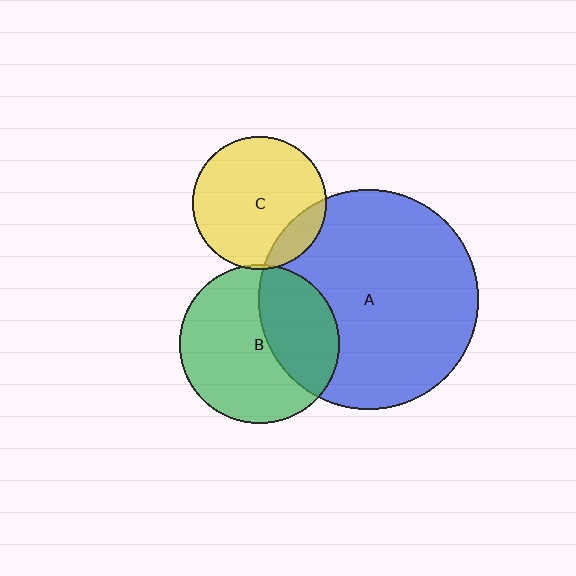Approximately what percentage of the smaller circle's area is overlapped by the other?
Approximately 15%.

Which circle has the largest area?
Circle A (blue).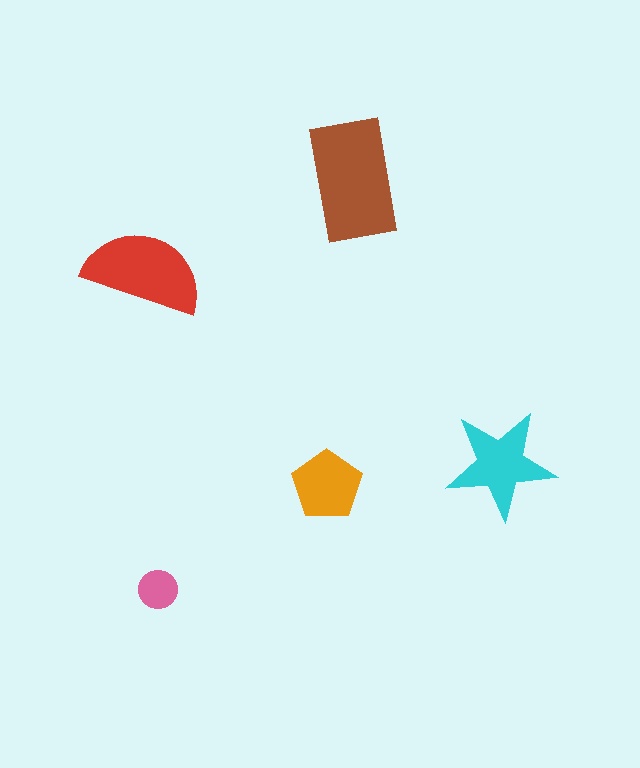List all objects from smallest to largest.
The pink circle, the orange pentagon, the cyan star, the red semicircle, the brown rectangle.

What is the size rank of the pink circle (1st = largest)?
5th.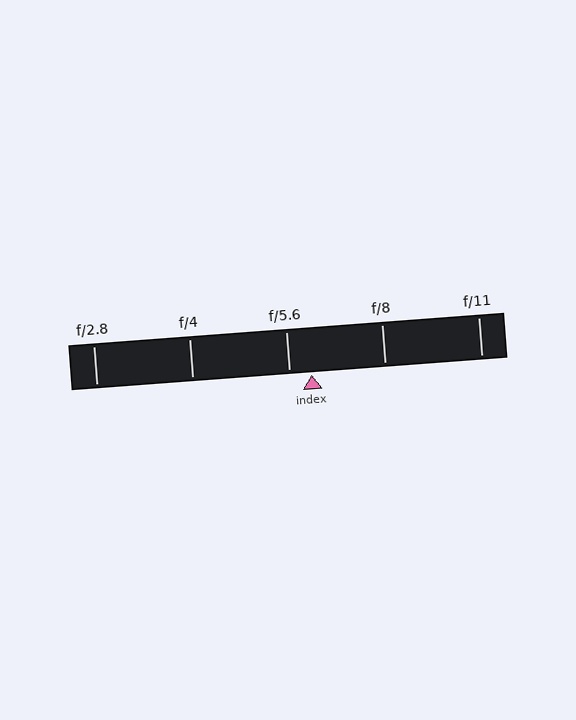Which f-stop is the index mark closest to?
The index mark is closest to f/5.6.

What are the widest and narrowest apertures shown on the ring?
The widest aperture shown is f/2.8 and the narrowest is f/11.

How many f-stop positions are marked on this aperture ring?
There are 5 f-stop positions marked.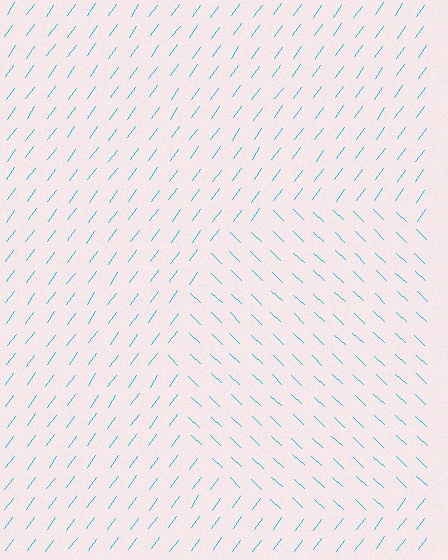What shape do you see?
I see a circle.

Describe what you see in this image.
The image is filled with small cyan line segments. A circle region in the image has lines oriented differently from the surrounding lines, creating a visible texture boundary.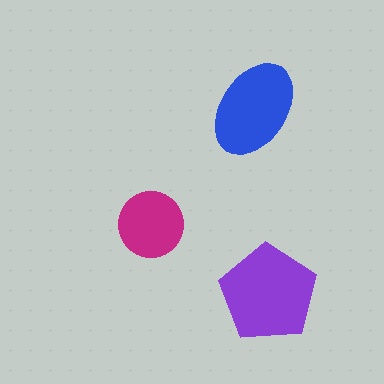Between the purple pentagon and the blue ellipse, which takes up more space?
The purple pentagon.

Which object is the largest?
The purple pentagon.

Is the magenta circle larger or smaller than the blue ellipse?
Smaller.